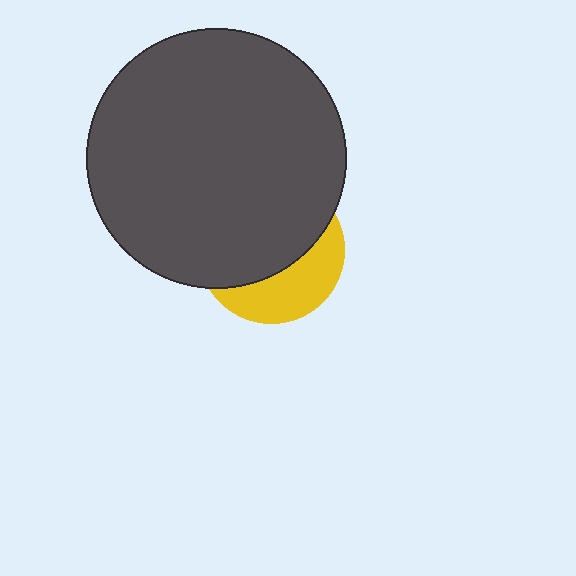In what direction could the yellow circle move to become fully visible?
The yellow circle could move down. That would shift it out from behind the dark gray circle entirely.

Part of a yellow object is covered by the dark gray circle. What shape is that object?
It is a circle.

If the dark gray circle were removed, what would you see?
You would see the complete yellow circle.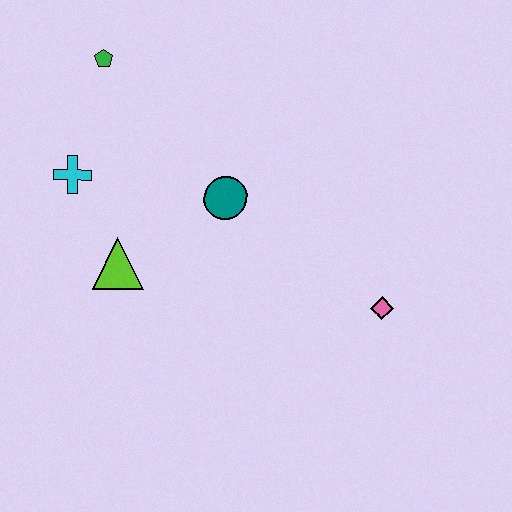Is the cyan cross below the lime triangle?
No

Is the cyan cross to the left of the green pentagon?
Yes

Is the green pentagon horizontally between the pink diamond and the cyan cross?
Yes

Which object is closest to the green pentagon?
The cyan cross is closest to the green pentagon.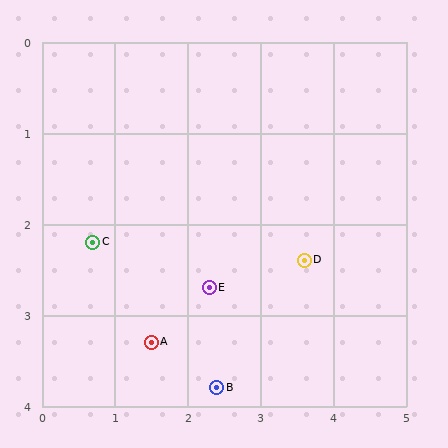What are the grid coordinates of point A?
Point A is at approximately (1.5, 3.3).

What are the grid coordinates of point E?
Point E is at approximately (2.3, 2.7).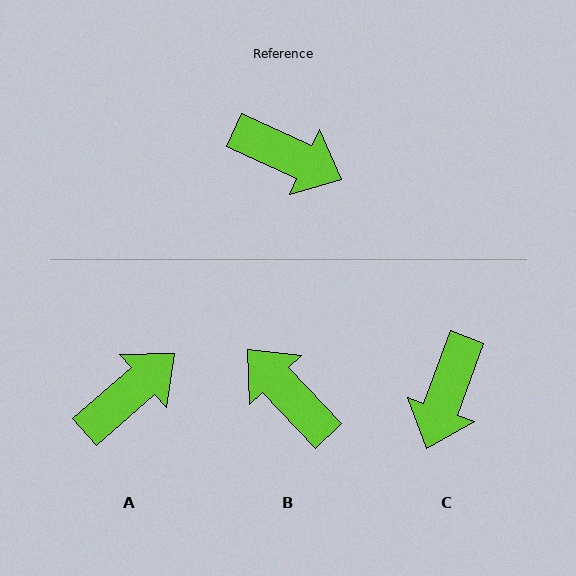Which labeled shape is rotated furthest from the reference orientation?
B, about 158 degrees away.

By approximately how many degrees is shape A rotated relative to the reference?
Approximately 66 degrees counter-clockwise.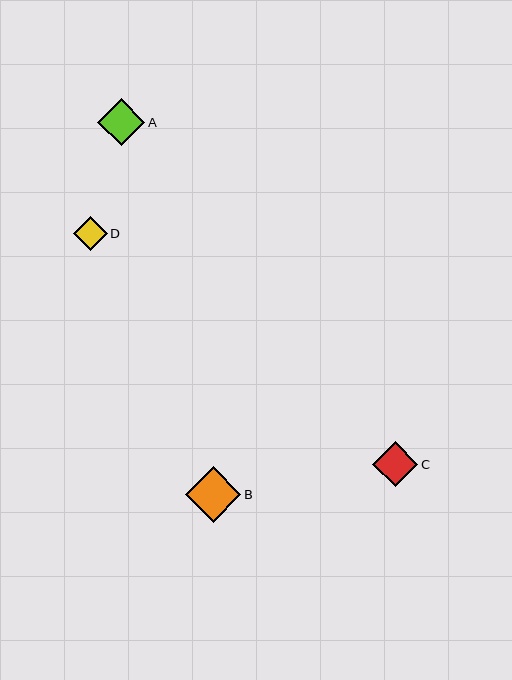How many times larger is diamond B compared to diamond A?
Diamond B is approximately 1.2 times the size of diamond A.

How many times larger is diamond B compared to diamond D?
Diamond B is approximately 1.7 times the size of diamond D.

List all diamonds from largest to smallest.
From largest to smallest: B, A, C, D.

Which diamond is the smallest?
Diamond D is the smallest with a size of approximately 34 pixels.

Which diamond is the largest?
Diamond B is the largest with a size of approximately 56 pixels.